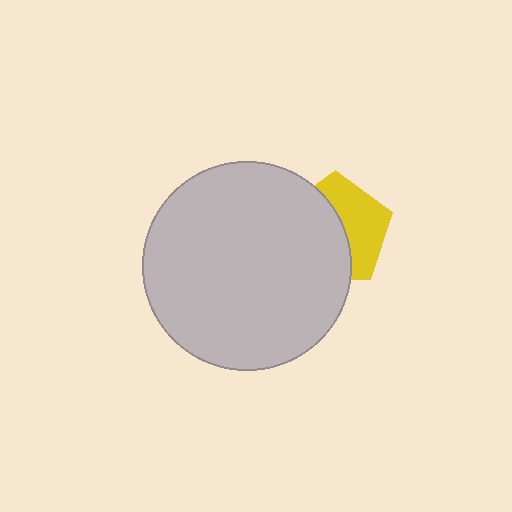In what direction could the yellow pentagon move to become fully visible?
The yellow pentagon could move right. That would shift it out from behind the light gray circle entirely.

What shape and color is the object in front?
The object in front is a light gray circle.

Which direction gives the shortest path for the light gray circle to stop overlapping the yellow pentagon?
Moving left gives the shortest separation.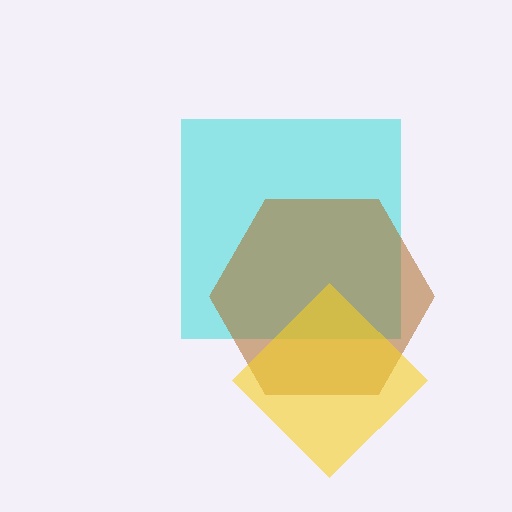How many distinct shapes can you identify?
There are 3 distinct shapes: a cyan square, a brown hexagon, a yellow diamond.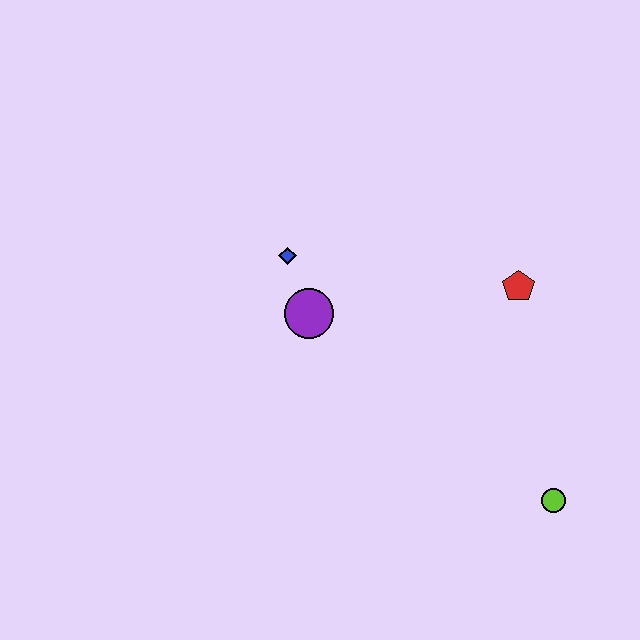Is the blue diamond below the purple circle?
No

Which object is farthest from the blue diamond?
The lime circle is farthest from the blue diamond.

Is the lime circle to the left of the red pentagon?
No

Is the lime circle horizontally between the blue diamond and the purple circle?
No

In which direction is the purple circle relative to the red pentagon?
The purple circle is to the left of the red pentagon.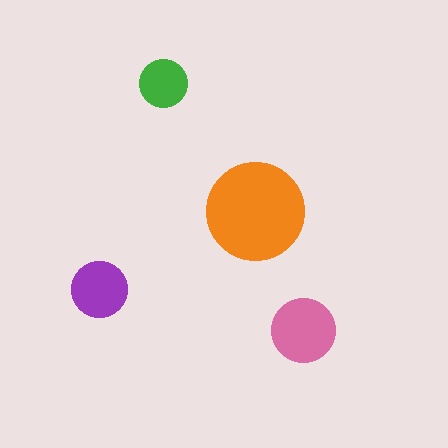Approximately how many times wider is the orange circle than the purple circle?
About 1.5 times wider.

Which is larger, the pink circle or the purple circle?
The pink one.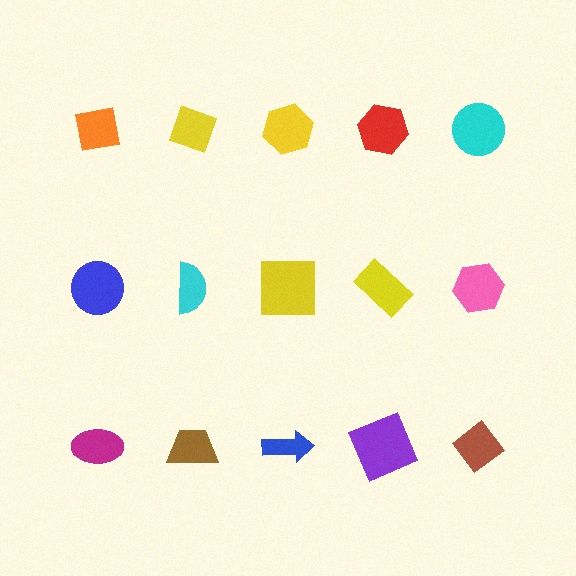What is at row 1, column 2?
A yellow diamond.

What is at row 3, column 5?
A brown diamond.